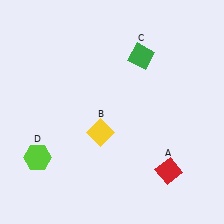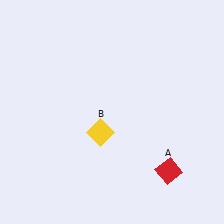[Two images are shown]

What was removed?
The lime hexagon (D), the green diamond (C) were removed in Image 2.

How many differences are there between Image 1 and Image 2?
There are 2 differences between the two images.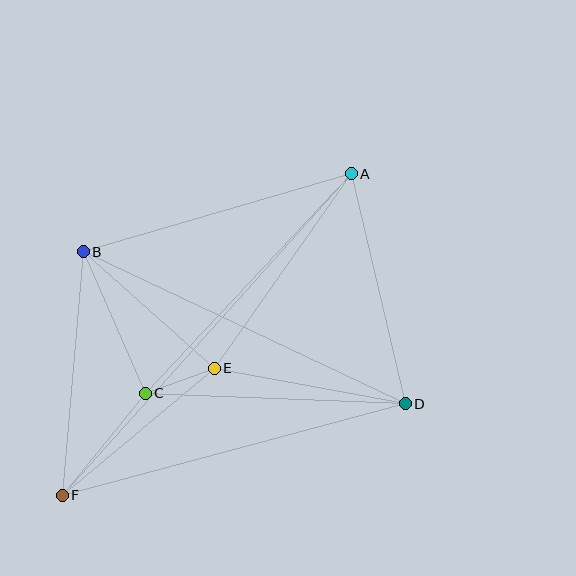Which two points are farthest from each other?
Points A and F are farthest from each other.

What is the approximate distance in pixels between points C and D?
The distance between C and D is approximately 260 pixels.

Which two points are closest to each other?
Points C and E are closest to each other.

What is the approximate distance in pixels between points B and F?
The distance between B and F is approximately 245 pixels.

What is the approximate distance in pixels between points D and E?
The distance between D and E is approximately 194 pixels.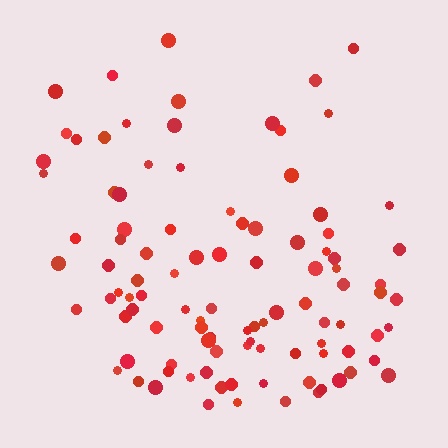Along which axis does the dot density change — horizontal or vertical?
Vertical.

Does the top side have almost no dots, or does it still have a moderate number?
Still a moderate number, just noticeably fewer than the bottom.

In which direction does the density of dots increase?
From top to bottom, with the bottom side densest.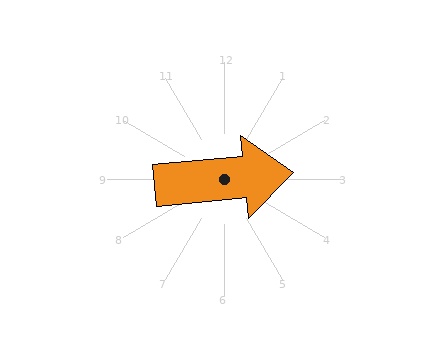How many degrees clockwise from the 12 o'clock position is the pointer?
Approximately 85 degrees.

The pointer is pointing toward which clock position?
Roughly 3 o'clock.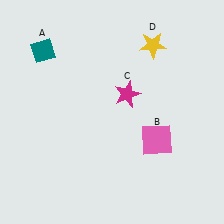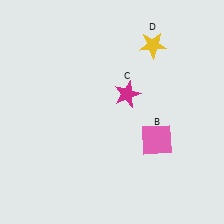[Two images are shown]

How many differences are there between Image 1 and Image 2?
There is 1 difference between the two images.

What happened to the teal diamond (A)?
The teal diamond (A) was removed in Image 2. It was in the top-left area of Image 1.